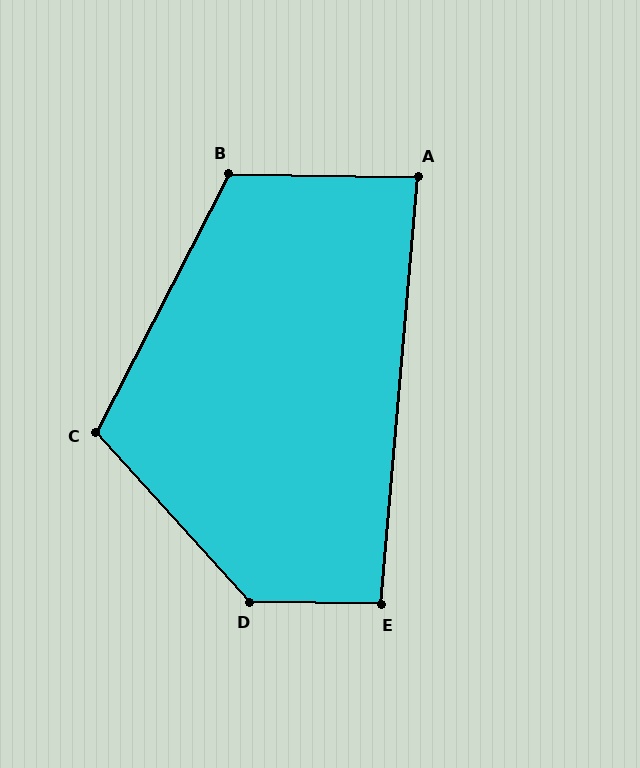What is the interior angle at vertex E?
Approximately 94 degrees (approximately right).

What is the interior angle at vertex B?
Approximately 116 degrees (obtuse).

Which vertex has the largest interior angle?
D, at approximately 133 degrees.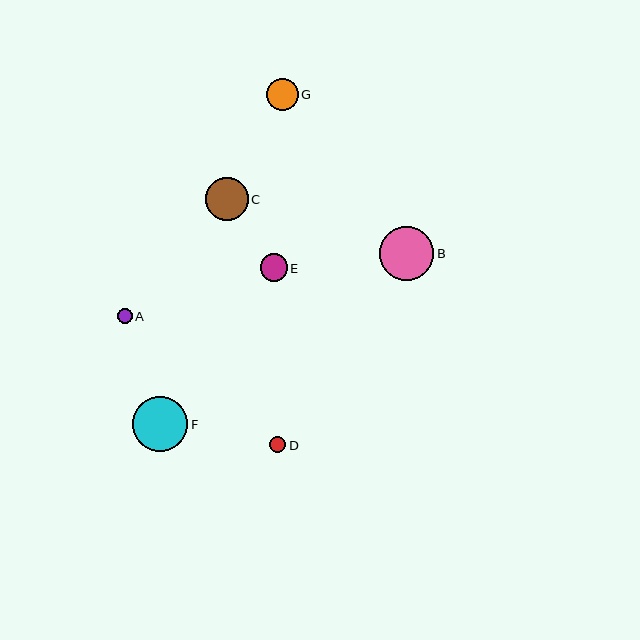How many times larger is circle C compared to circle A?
Circle C is approximately 2.8 times the size of circle A.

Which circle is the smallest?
Circle A is the smallest with a size of approximately 15 pixels.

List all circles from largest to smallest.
From largest to smallest: F, B, C, G, E, D, A.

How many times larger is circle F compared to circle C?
Circle F is approximately 1.3 times the size of circle C.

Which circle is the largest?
Circle F is the largest with a size of approximately 55 pixels.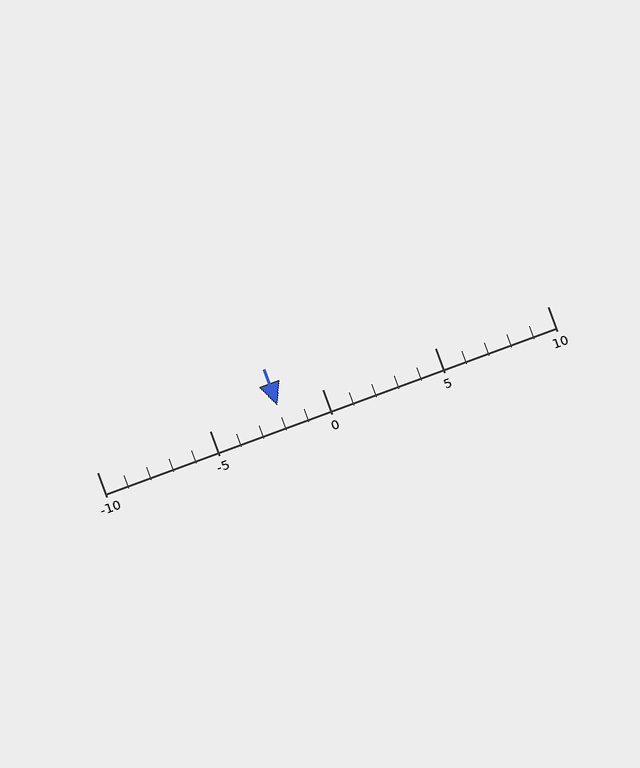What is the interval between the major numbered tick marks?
The major tick marks are spaced 5 units apart.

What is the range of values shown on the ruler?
The ruler shows values from -10 to 10.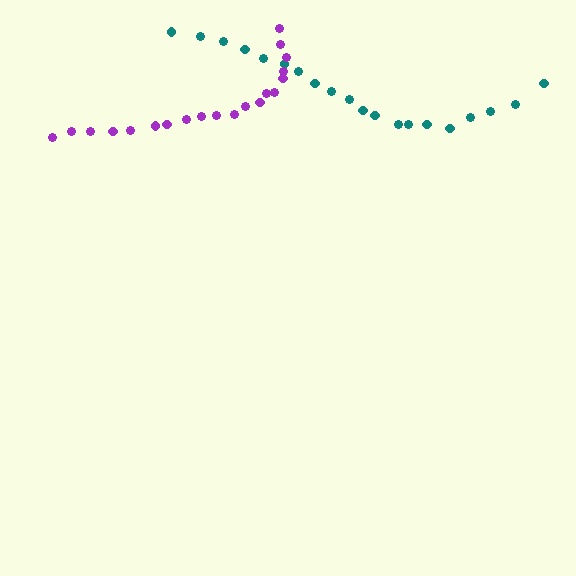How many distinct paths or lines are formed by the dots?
There are 2 distinct paths.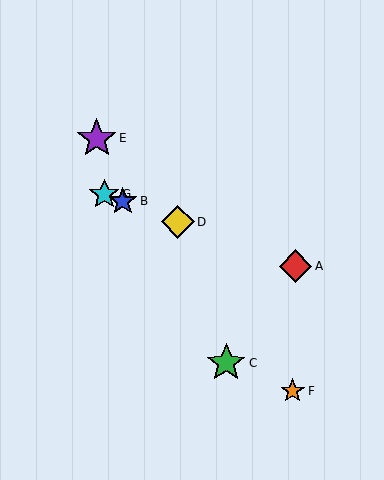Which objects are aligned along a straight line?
Objects A, B, D, G are aligned along a straight line.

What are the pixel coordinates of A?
Object A is at (296, 266).